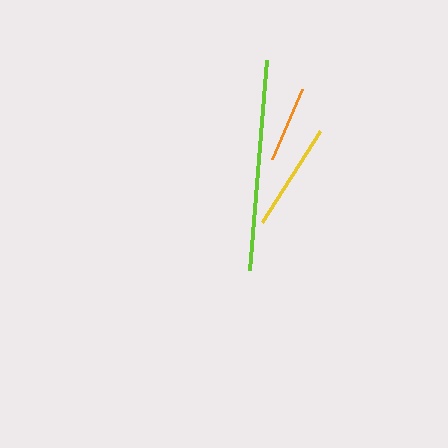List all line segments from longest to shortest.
From longest to shortest: lime, yellow, orange.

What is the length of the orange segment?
The orange segment is approximately 75 pixels long.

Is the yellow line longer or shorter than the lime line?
The lime line is longer than the yellow line.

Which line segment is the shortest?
The orange line is the shortest at approximately 75 pixels.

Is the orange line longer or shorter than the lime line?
The lime line is longer than the orange line.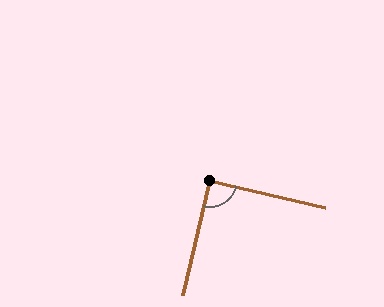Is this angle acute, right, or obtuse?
It is approximately a right angle.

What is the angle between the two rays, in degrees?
Approximately 90 degrees.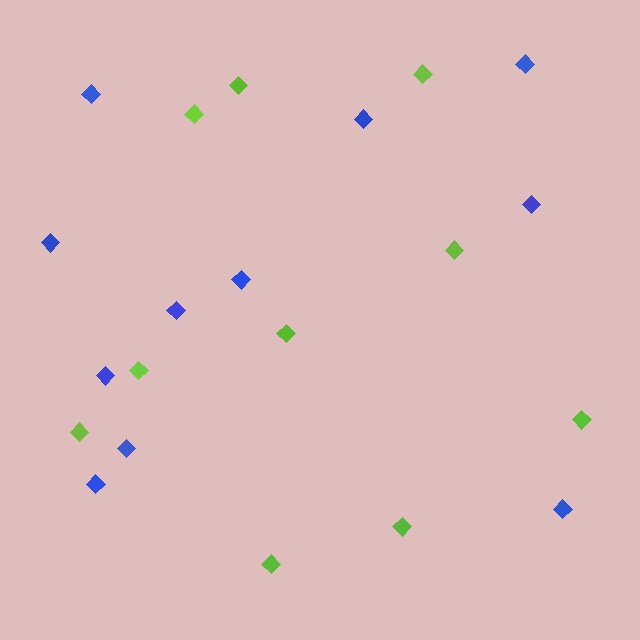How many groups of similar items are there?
There are 2 groups: one group of blue diamonds (11) and one group of lime diamonds (10).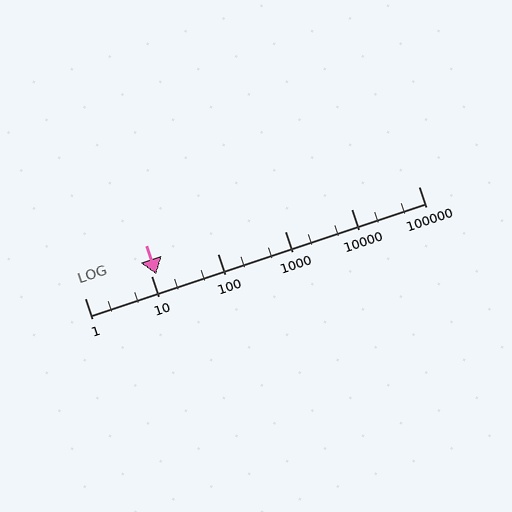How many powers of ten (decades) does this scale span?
The scale spans 5 decades, from 1 to 100000.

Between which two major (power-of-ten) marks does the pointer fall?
The pointer is between 10 and 100.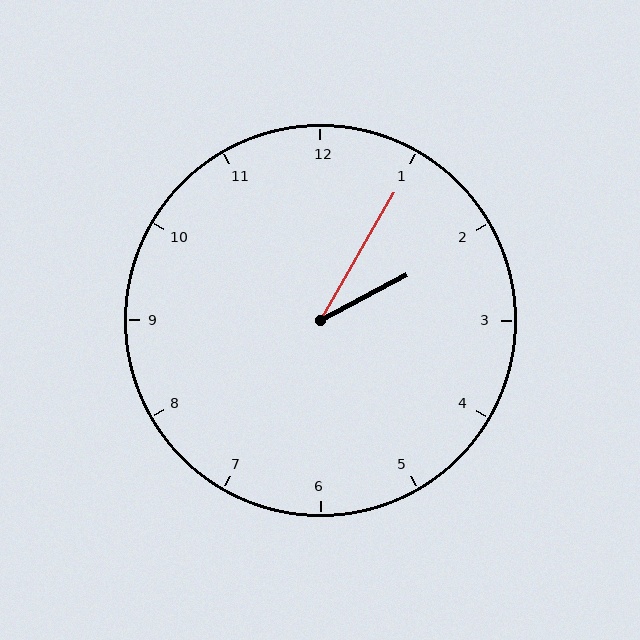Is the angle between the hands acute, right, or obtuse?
It is acute.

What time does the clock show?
2:05.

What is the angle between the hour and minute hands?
Approximately 32 degrees.